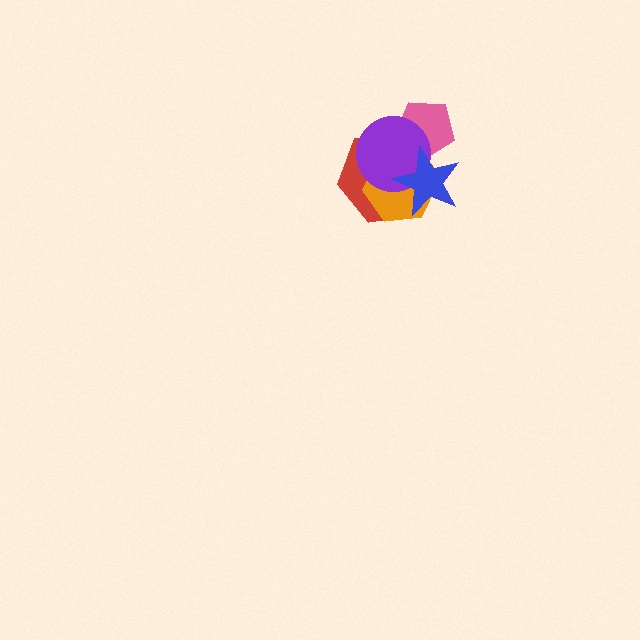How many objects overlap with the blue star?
4 objects overlap with the blue star.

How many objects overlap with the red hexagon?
4 objects overlap with the red hexagon.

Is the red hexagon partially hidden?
Yes, it is partially covered by another shape.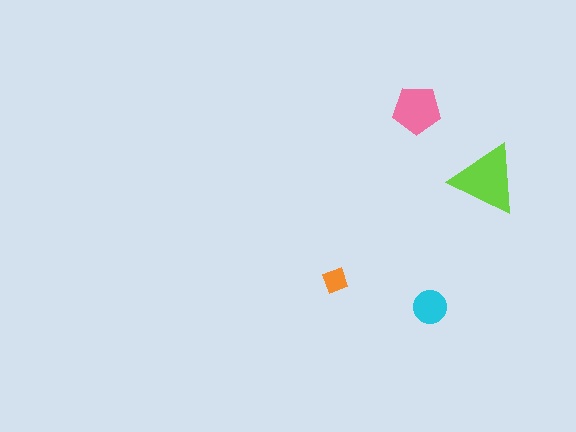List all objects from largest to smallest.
The lime triangle, the pink pentagon, the cyan circle, the orange diamond.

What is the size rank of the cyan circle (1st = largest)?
3rd.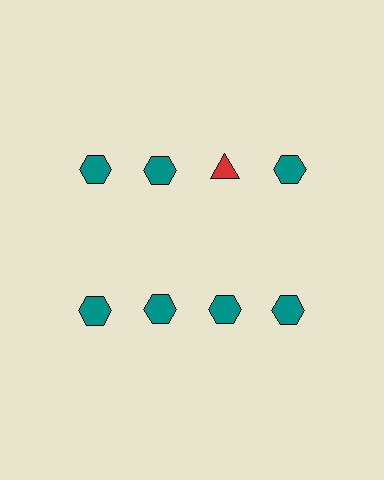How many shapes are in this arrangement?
There are 8 shapes arranged in a grid pattern.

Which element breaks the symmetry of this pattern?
The red triangle in the top row, center column breaks the symmetry. All other shapes are teal hexagons.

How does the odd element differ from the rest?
It differs in both color (red instead of teal) and shape (triangle instead of hexagon).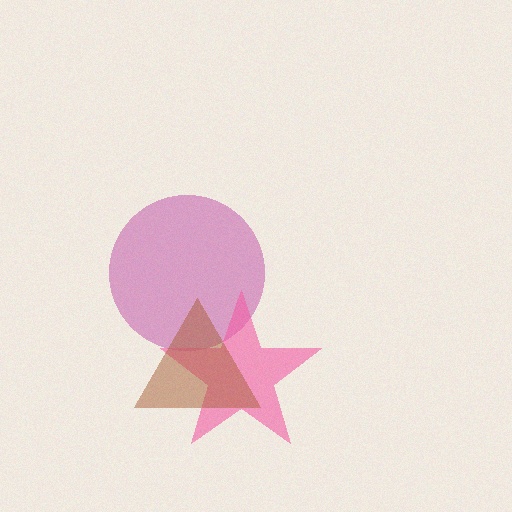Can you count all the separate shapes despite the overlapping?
Yes, there are 3 separate shapes.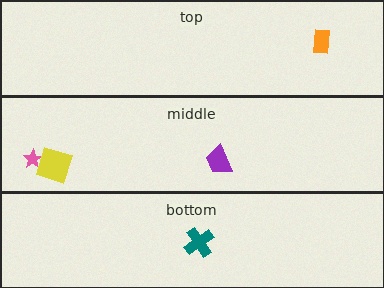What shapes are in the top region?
The orange rectangle.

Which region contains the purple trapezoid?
The middle region.